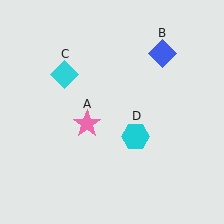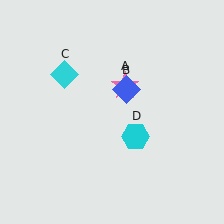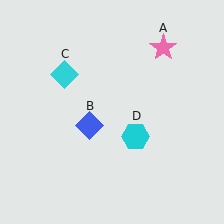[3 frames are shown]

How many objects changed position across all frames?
2 objects changed position: pink star (object A), blue diamond (object B).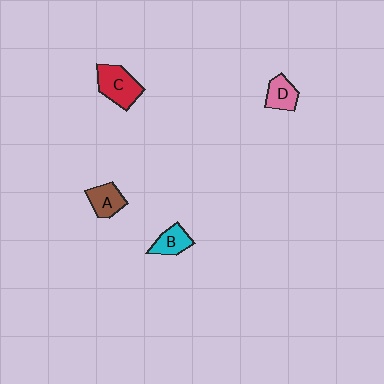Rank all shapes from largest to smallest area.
From largest to smallest: C (red), A (brown), D (pink), B (cyan).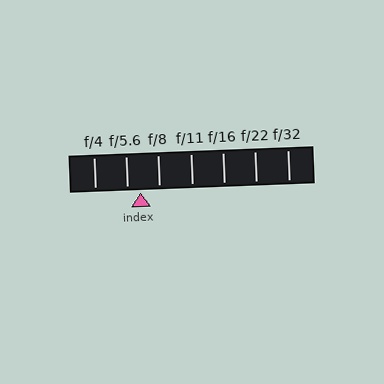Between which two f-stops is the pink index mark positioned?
The index mark is between f/5.6 and f/8.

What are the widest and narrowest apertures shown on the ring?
The widest aperture shown is f/4 and the narrowest is f/32.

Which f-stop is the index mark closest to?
The index mark is closest to f/5.6.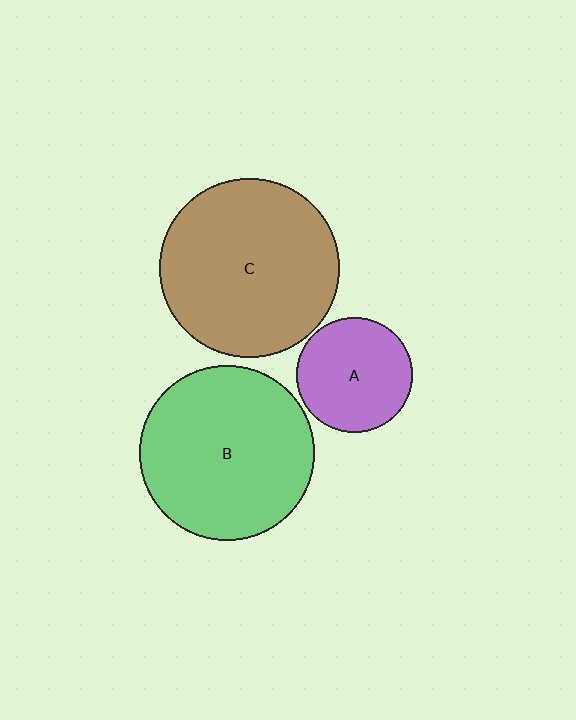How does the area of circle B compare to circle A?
Approximately 2.3 times.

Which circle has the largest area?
Circle C (brown).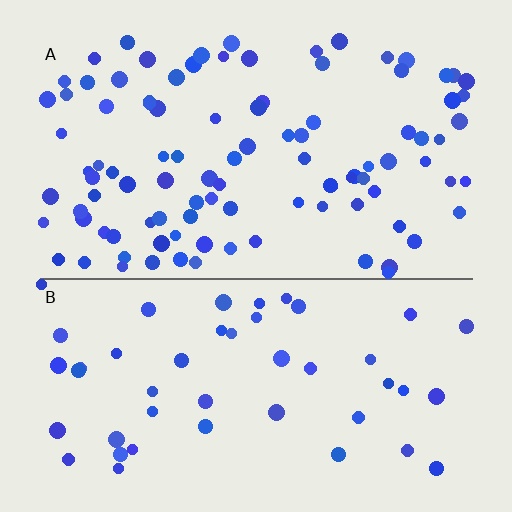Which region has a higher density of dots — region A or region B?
A (the top).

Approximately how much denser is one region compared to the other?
Approximately 2.1× — region A over region B.